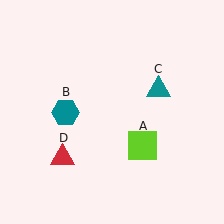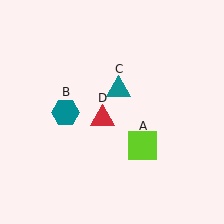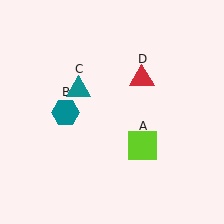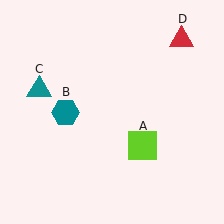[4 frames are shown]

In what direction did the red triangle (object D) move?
The red triangle (object D) moved up and to the right.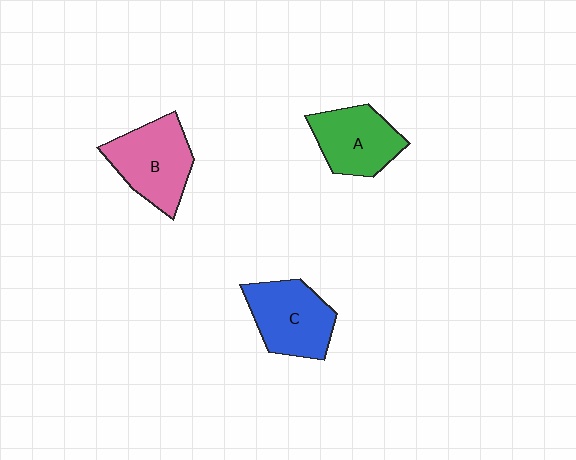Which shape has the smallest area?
Shape A (green).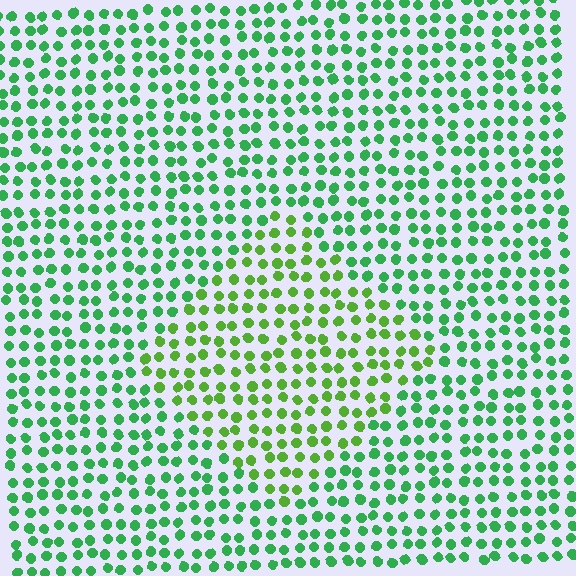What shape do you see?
I see a diamond.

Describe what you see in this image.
The image is filled with small green elements in a uniform arrangement. A diamond-shaped region is visible where the elements are tinted to a slightly different hue, forming a subtle color boundary.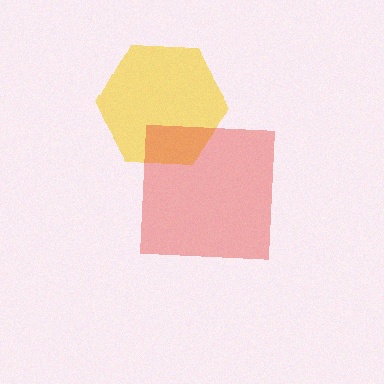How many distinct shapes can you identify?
There are 2 distinct shapes: a yellow hexagon, a red square.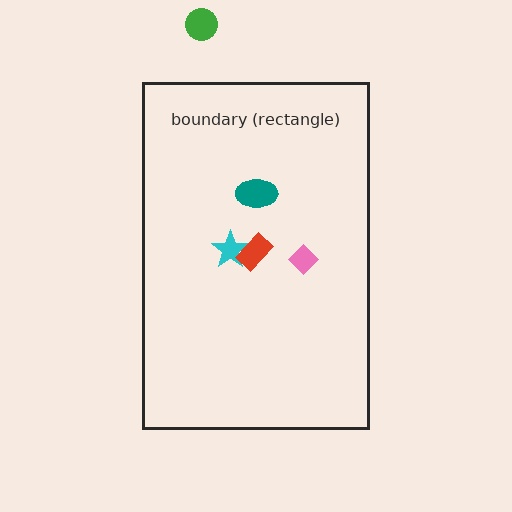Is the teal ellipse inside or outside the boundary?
Inside.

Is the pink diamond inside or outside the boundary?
Inside.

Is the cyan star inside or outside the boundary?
Inside.